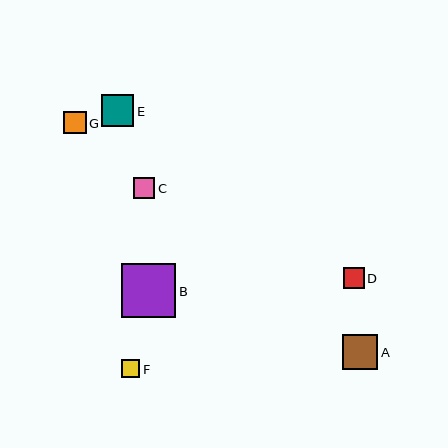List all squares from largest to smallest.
From largest to smallest: B, A, E, G, D, C, F.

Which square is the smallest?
Square F is the smallest with a size of approximately 18 pixels.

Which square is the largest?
Square B is the largest with a size of approximately 54 pixels.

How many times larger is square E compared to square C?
Square E is approximately 1.6 times the size of square C.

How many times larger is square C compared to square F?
Square C is approximately 1.2 times the size of square F.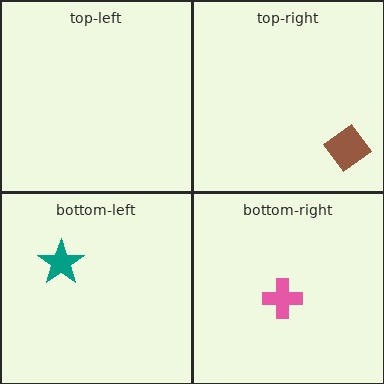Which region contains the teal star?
The bottom-left region.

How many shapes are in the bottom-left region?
1.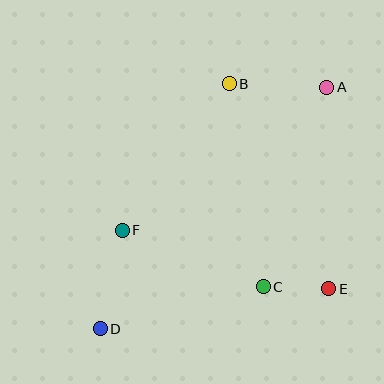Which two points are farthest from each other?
Points A and D are farthest from each other.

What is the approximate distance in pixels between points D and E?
The distance between D and E is approximately 232 pixels.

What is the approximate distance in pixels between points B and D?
The distance between B and D is approximately 277 pixels.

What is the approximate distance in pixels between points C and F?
The distance between C and F is approximately 152 pixels.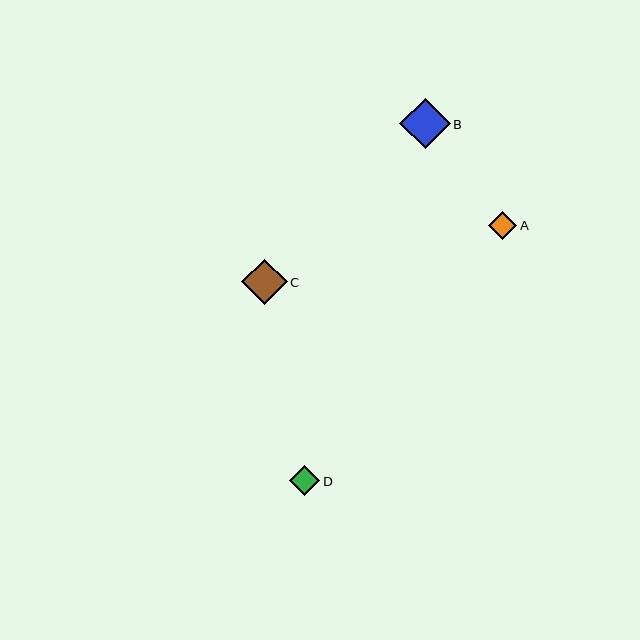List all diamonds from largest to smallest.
From largest to smallest: B, C, D, A.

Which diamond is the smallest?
Diamond A is the smallest with a size of approximately 28 pixels.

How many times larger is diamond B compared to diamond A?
Diamond B is approximately 1.8 times the size of diamond A.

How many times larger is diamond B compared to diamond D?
Diamond B is approximately 1.7 times the size of diamond D.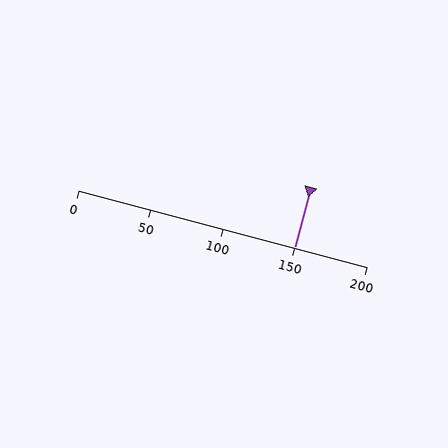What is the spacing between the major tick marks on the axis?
The major ticks are spaced 50 apart.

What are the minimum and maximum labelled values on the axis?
The axis runs from 0 to 200.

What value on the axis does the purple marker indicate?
The marker indicates approximately 150.